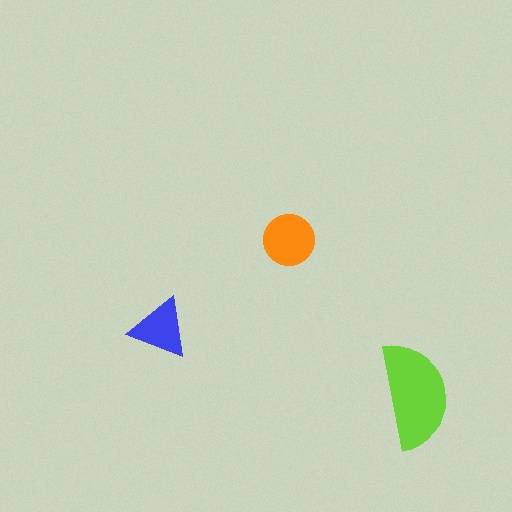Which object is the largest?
The lime semicircle.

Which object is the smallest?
The blue triangle.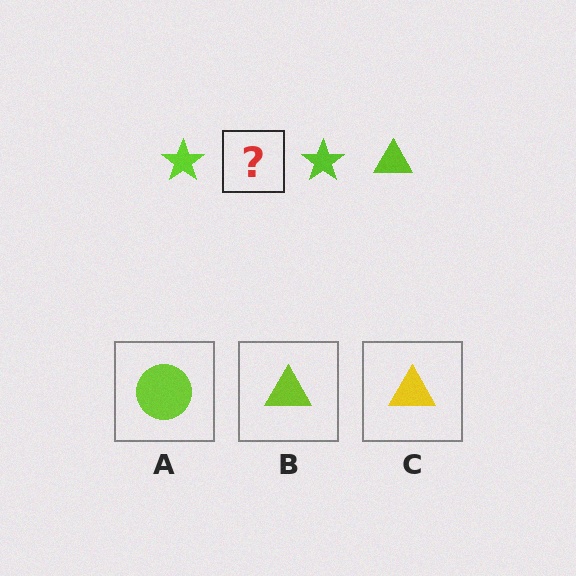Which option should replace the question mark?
Option B.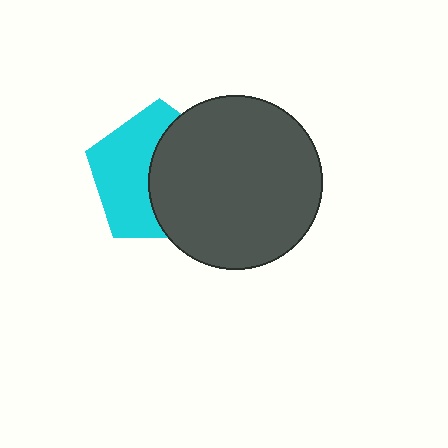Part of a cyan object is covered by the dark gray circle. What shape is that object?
It is a pentagon.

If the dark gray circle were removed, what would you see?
You would see the complete cyan pentagon.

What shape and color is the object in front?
The object in front is a dark gray circle.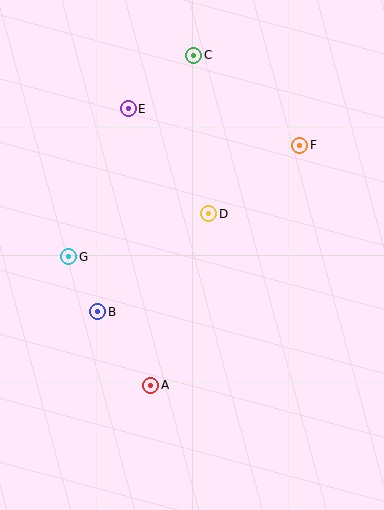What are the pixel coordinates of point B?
Point B is at (98, 312).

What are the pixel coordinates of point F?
Point F is at (300, 145).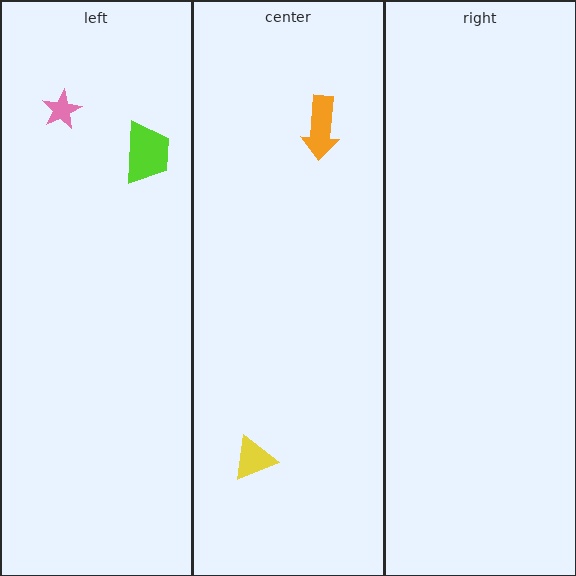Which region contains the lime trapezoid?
The left region.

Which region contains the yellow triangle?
The center region.